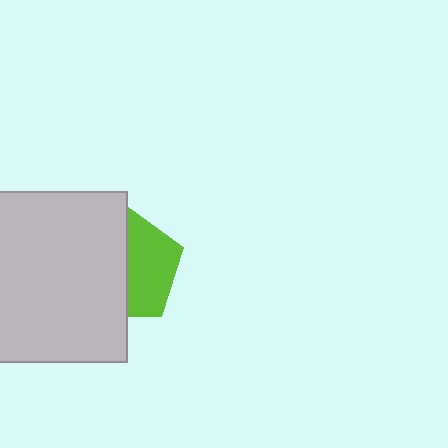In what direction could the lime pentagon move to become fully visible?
The lime pentagon could move right. That would shift it out from behind the light gray square entirely.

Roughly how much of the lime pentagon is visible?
About half of it is visible (roughly 47%).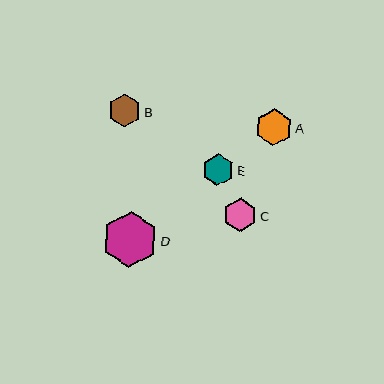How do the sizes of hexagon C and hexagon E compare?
Hexagon C and hexagon E are approximately the same size.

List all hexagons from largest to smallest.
From largest to smallest: D, A, C, B, E.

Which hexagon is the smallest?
Hexagon E is the smallest with a size of approximately 32 pixels.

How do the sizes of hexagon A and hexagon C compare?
Hexagon A and hexagon C are approximately the same size.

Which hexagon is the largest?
Hexagon D is the largest with a size of approximately 56 pixels.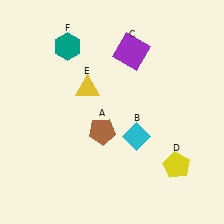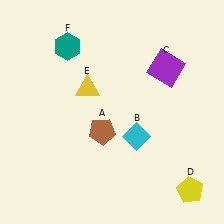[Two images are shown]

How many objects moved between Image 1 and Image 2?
2 objects moved between the two images.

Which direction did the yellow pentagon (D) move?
The yellow pentagon (D) moved down.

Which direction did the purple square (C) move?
The purple square (C) moved right.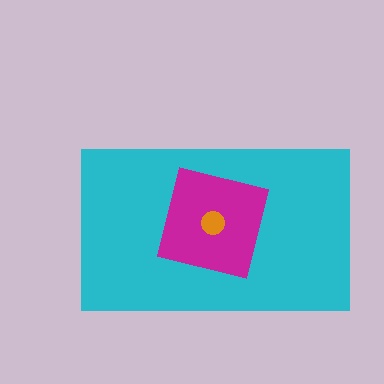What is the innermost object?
The orange circle.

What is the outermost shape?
The cyan rectangle.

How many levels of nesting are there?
3.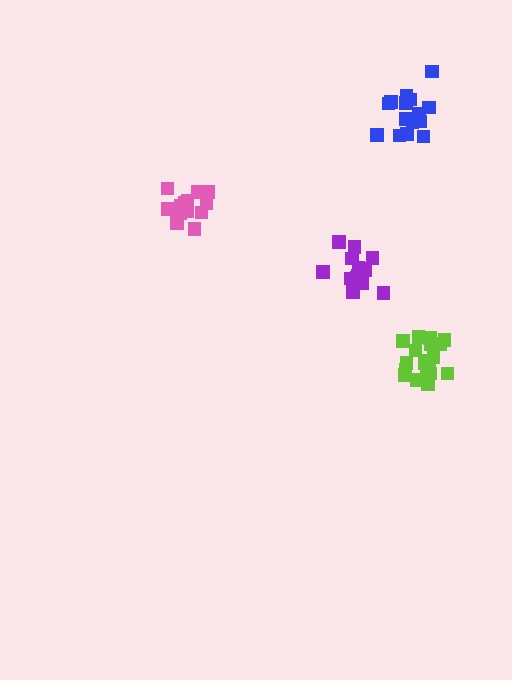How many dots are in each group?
Group 1: 15 dots, Group 2: 15 dots, Group 3: 20 dots, Group 4: 15 dots (65 total).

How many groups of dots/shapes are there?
There are 4 groups.